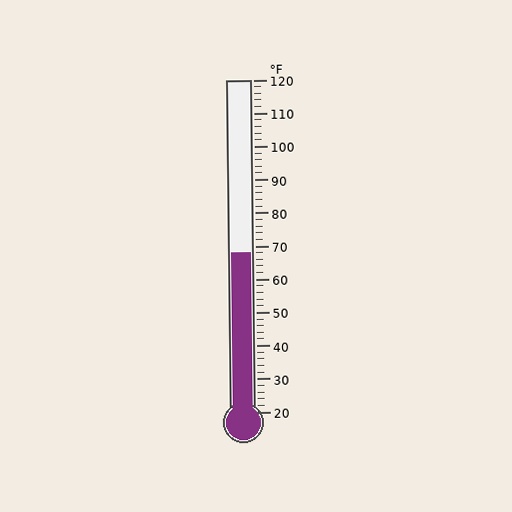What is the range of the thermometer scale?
The thermometer scale ranges from 20°F to 120°F.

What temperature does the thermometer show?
The thermometer shows approximately 68°F.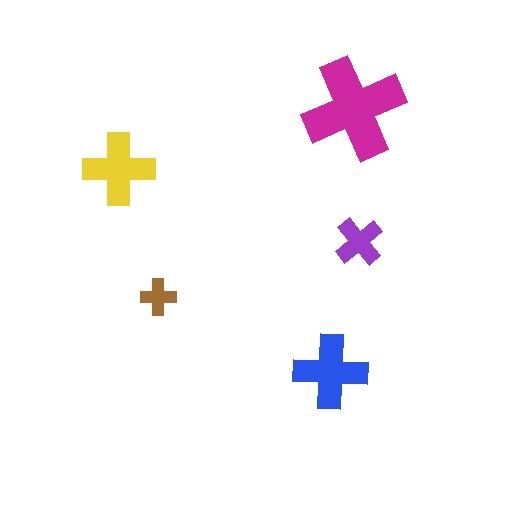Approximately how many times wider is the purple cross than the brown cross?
About 1.5 times wider.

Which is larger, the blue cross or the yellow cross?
The blue one.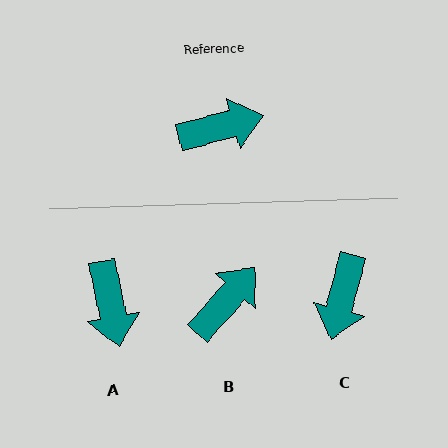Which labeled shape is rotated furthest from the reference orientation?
C, about 119 degrees away.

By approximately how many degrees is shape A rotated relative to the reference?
Approximately 93 degrees clockwise.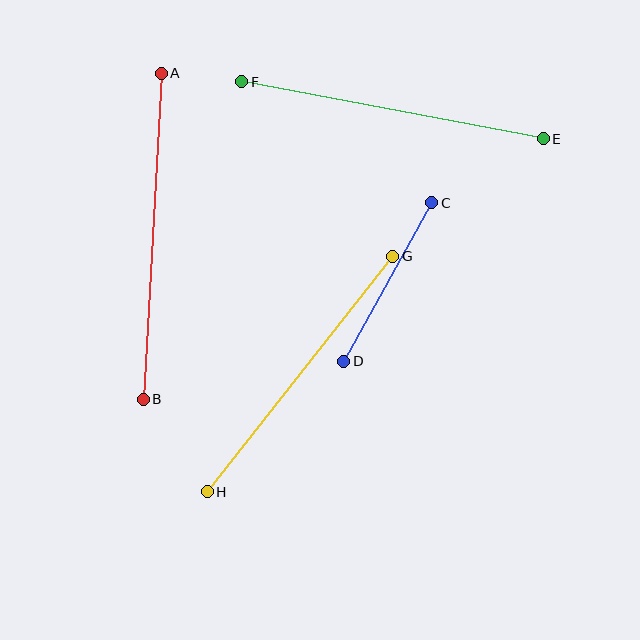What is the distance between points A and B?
The distance is approximately 327 pixels.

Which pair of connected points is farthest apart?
Points A and B are farthest apart.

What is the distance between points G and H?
The distance is approximately 300 pixels.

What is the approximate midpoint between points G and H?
The midpoint is at approximately (300, 374) pixels.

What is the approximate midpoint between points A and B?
The midpoint is at approximately (152, 236) pixels.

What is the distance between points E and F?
The distance is approximately 306 pixels.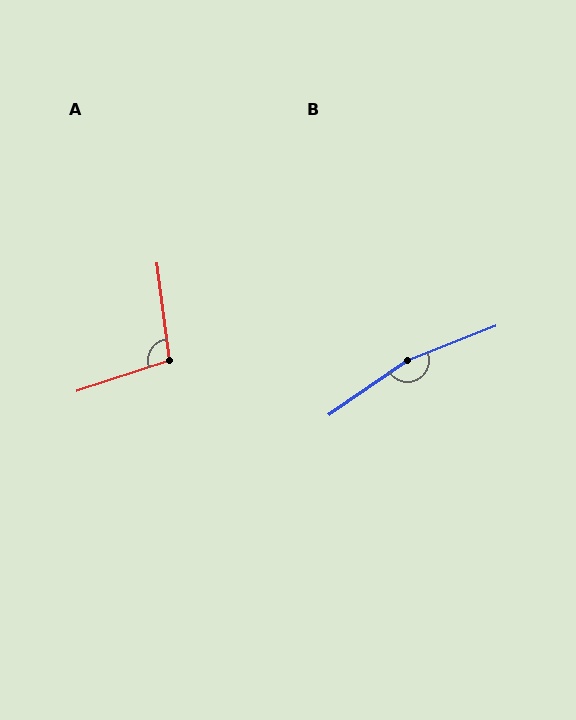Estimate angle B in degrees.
Approximately 167 degrees.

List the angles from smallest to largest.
A (101°), B (167°).